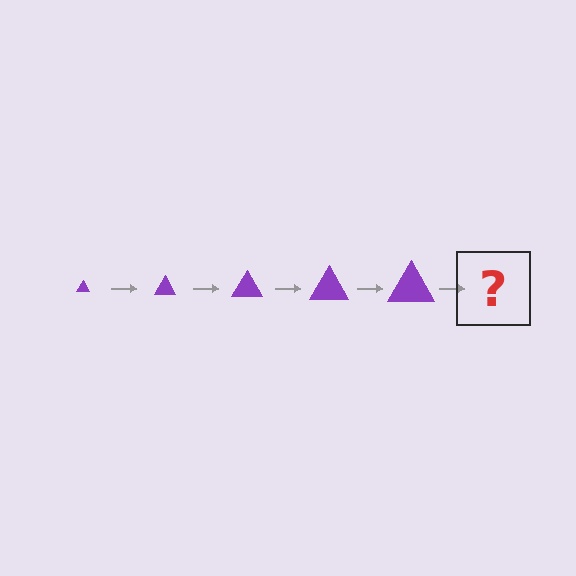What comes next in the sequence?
The next element should be a purple triangle, larger than the previous one.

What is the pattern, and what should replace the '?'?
The pattern is that the triangle gets progressively larger each step. The '?' should be a purple triangle, larger than the previous one.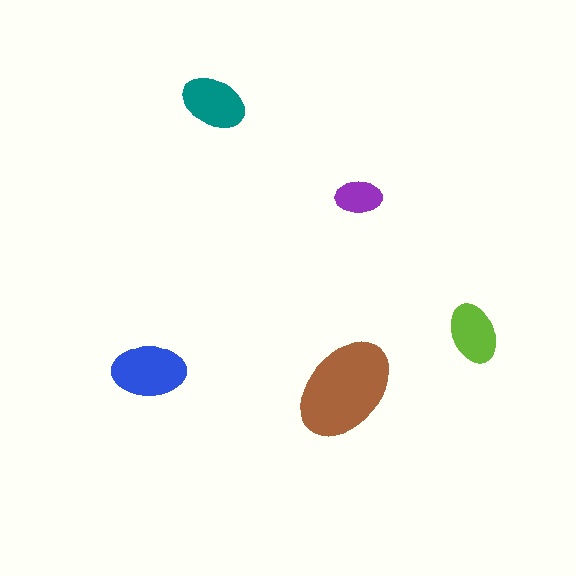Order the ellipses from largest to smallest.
the brown one, the blue one, the teal one, the lime one, the purple one.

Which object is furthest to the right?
The lime ellipse is rightmost.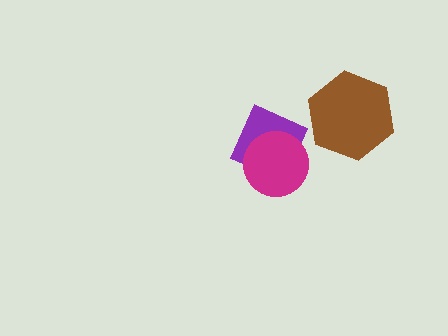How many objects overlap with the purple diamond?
1 object overlaps with the purple diamond.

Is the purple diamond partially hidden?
Yes, it is partially covered by another shape.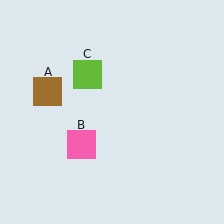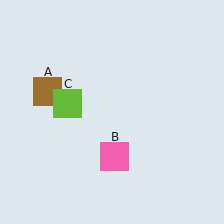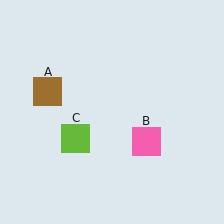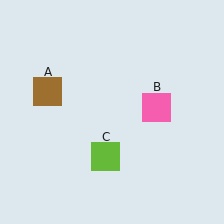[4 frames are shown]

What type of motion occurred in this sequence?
The pink square (object B), lime square (object C) rotated counterclockwise around the center of the scene.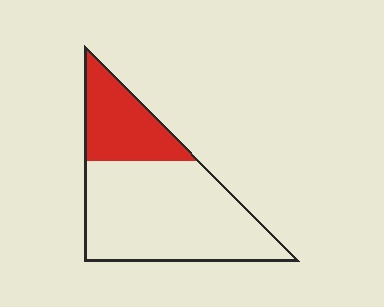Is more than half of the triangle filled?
No.